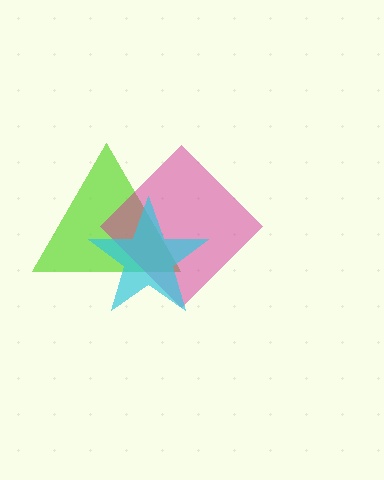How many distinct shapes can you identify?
There are 3 distinct shapes: a lime triangle, a magenta diamond, a cyan star.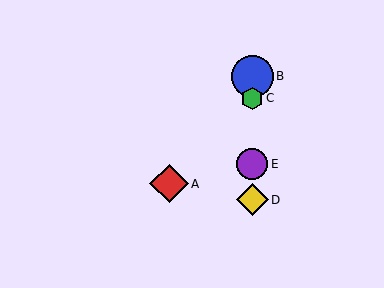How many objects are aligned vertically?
4 objects (B, C, D, E) are aligned vertically.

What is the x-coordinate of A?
Object A is at x≈169.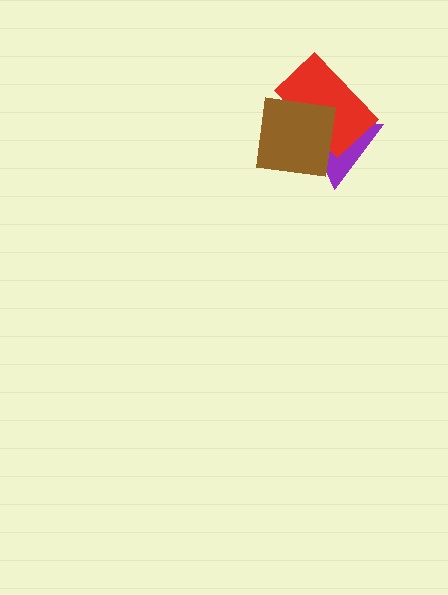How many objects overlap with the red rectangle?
2 objects overlap with the red rectangle.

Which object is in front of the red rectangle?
The brown square is in front of the red rectangle.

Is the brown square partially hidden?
No, no other shape covers it.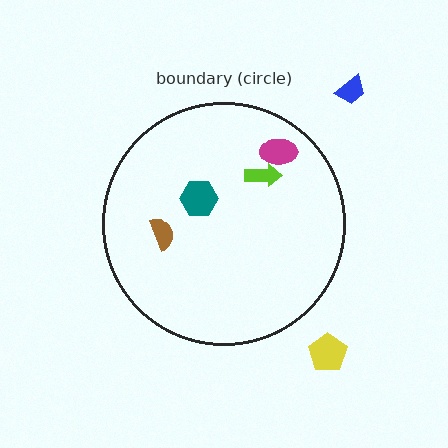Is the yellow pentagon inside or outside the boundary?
Outside.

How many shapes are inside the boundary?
4 inside, 2 outside.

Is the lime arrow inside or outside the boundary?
Inside.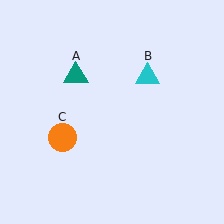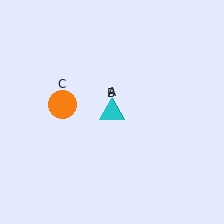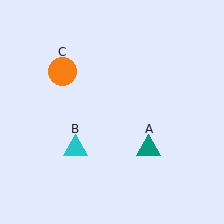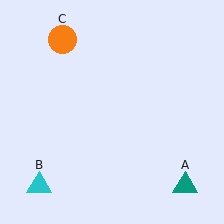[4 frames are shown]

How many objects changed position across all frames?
3 objects changed position: teal triangle (object A), cyan triangle (object B), orange circle (object C).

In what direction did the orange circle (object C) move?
The orange circle (object C) moved up.